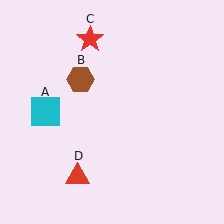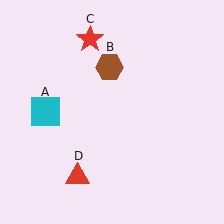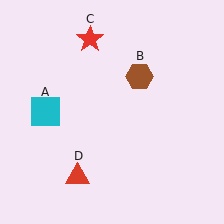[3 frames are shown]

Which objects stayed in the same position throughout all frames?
Cyan square (object A) and red star (object C) and red triangle (object D) remained stationary.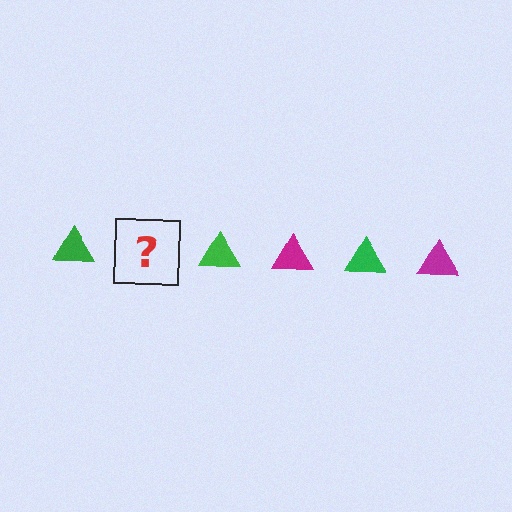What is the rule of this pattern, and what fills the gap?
The rule is that the pattern cycles through green, magenta triangles. The gap should be filled with a magenta triangle.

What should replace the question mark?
The question mark should be replaced with a magenta triangle.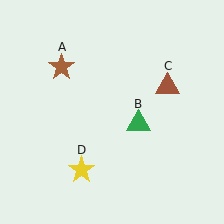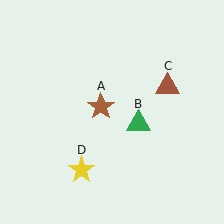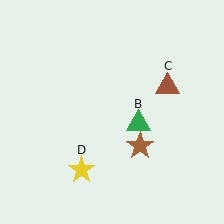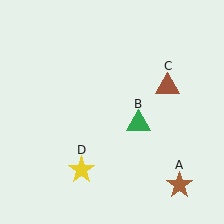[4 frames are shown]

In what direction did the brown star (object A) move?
The brown star (object A) moved down and to the right.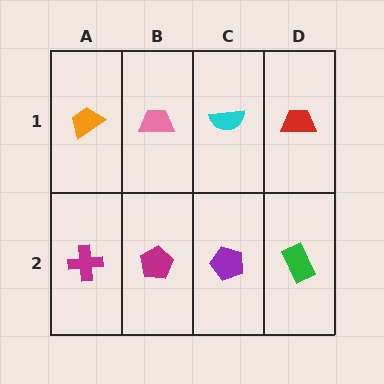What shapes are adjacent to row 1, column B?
A magenta pentagon (row 2, column B), an orange trapezoid (row 1, column A), a cyan semicircle (row 1, column C).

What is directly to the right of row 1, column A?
A pink trapezoid.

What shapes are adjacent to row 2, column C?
A cyan semicircle (row 1, column C), a magenta pentagon (row 2, column B), a green rectangle (row 2, column D).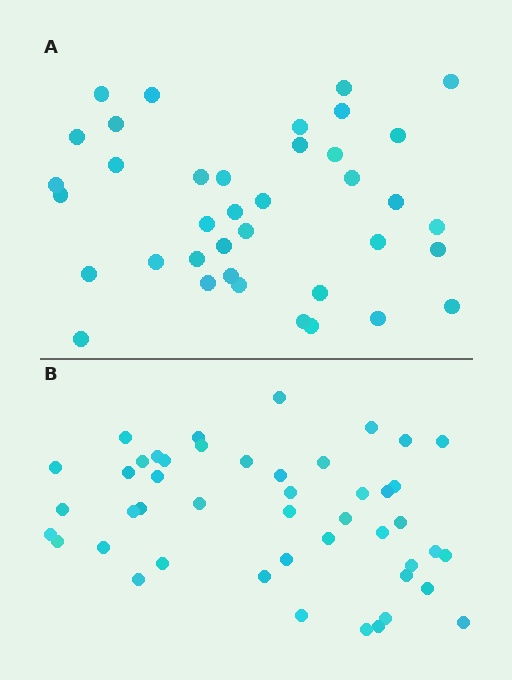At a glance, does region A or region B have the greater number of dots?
Region B (the bottom region) has more dots.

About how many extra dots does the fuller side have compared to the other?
Region B has roughly 8 or so more dots than region A.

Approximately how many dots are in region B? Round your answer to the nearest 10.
About 50 dots. (The exact count is 46, which rounds to 50.)